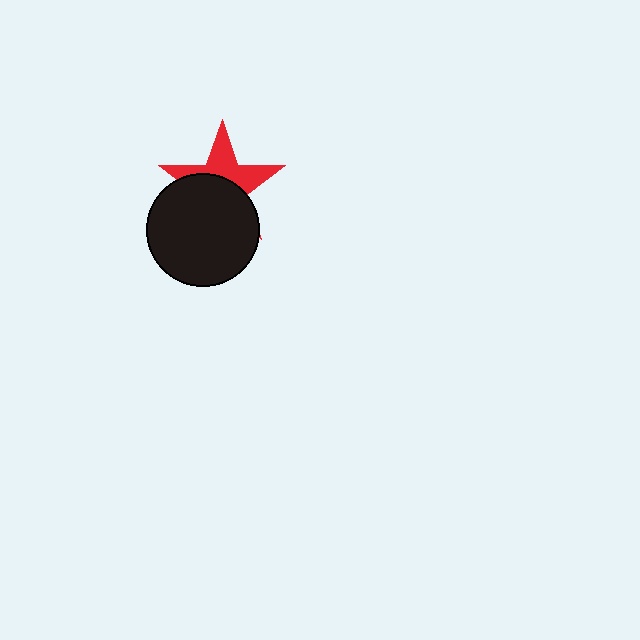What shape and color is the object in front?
The object in front is a black circle.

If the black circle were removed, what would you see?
You would see the complete red star.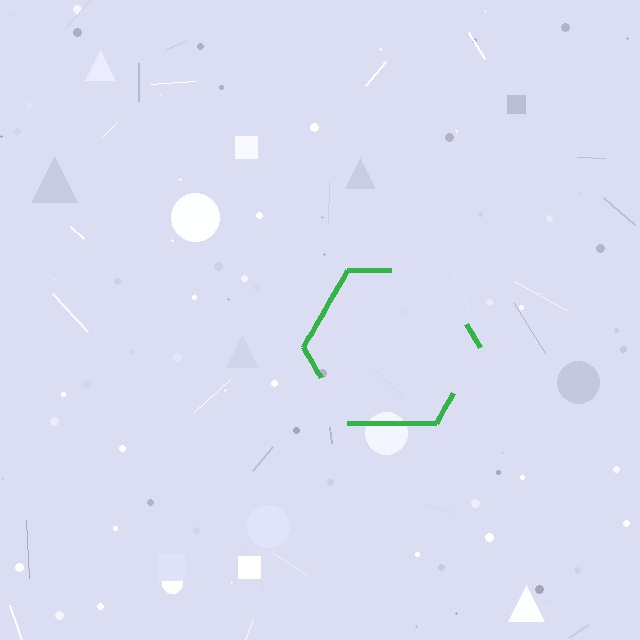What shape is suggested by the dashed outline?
The dashed outline suggests a hexagon.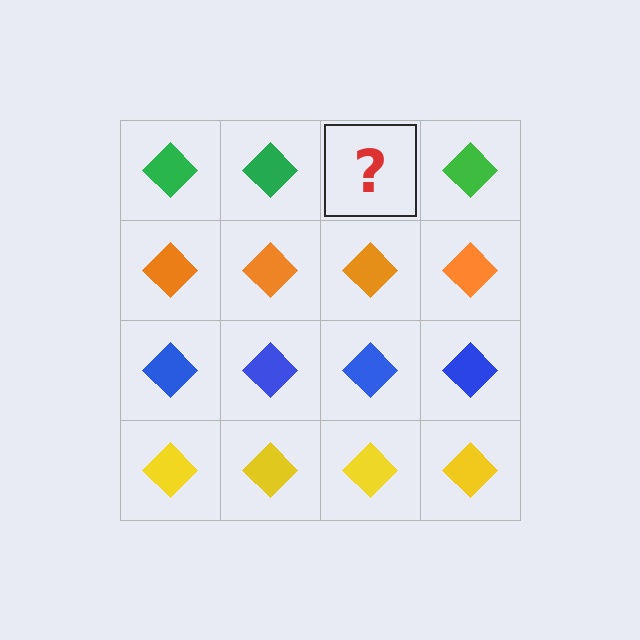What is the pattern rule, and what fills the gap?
The rule is that each row has a consistent color. The gap should be filled with a green diamond.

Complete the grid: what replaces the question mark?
The question mark should be replaced with a green diamond.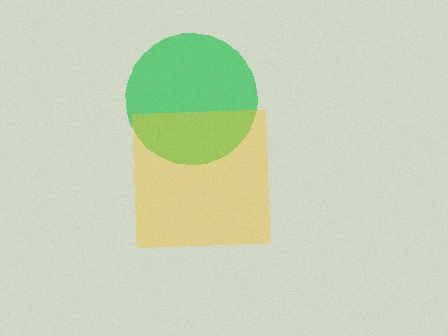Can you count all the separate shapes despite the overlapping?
Yes, there are 2 separate shapes.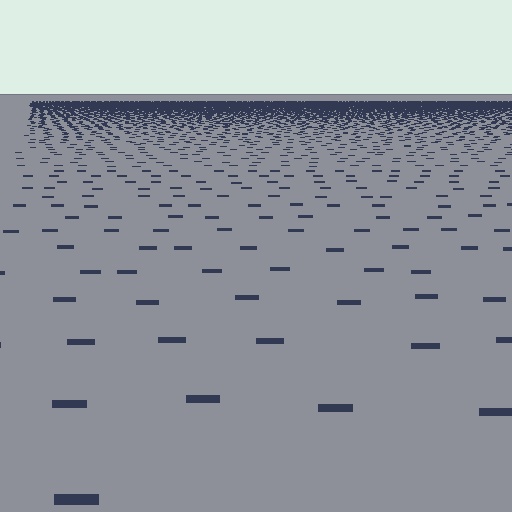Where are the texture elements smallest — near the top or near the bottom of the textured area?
Near the top.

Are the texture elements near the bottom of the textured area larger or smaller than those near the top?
Larger. Near the bottom, elements are closer to the viewer and appear at a bigger on-screen size.